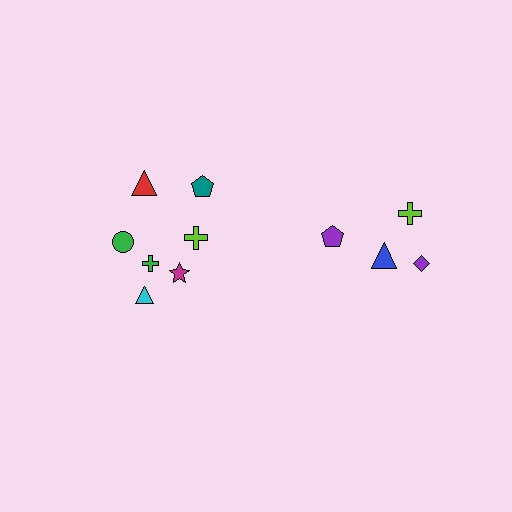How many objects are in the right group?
There are 4 objects.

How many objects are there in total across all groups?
There are 11 objects.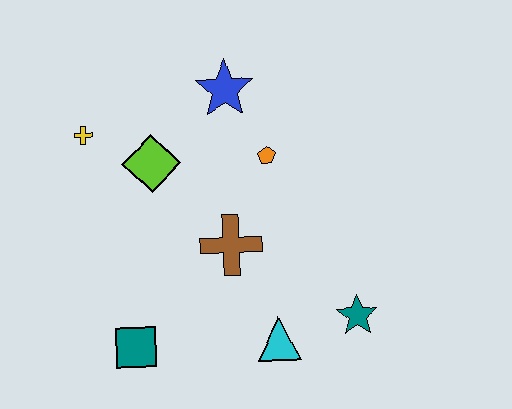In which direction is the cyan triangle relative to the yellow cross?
The cyan triangle is below the yellow cross.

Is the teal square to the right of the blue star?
No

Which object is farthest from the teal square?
The blue star is farthest from the teal square.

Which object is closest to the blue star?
The orange pentagon is closest to the blue star.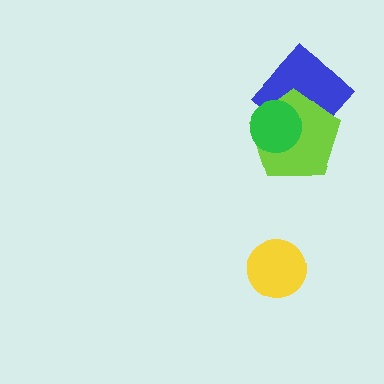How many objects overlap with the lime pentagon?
2 objects overlap with the lime pentagon.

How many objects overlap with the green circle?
2 objects overlap with the green circle.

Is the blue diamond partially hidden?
Yes, it is partially covered by another shape.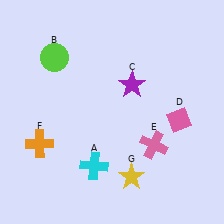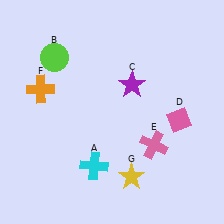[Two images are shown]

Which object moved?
The orange cross (F) moved up.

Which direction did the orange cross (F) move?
The orange cross (F) moved up.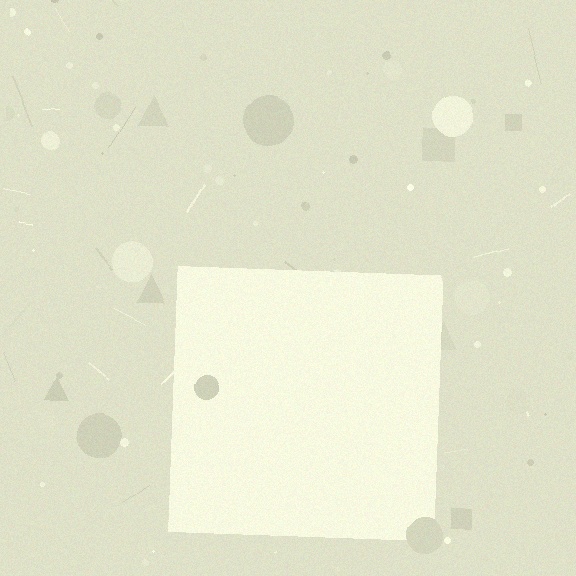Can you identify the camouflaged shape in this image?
The camouflaged shape is a square.